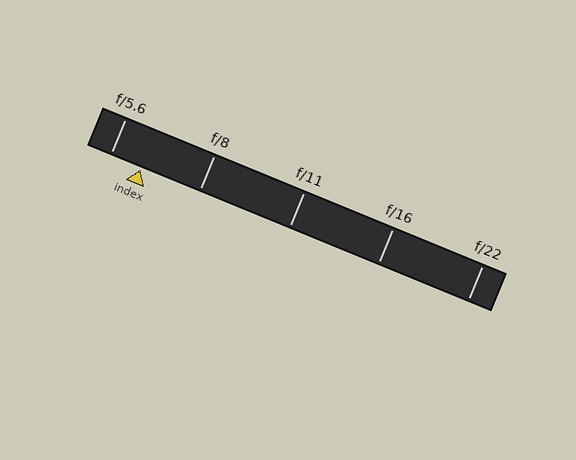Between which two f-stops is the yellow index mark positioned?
The index mark is between f/5.6 and f/8.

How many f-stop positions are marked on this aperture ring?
There are 5 f-stop positions marked.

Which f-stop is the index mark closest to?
The index mark is closest to f/5.6.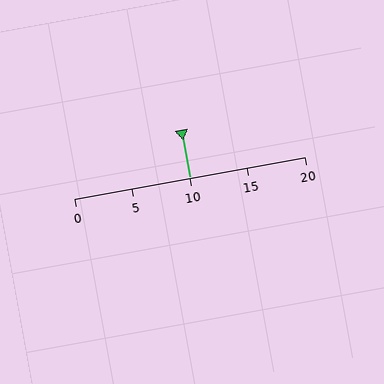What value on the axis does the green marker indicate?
The marker indicates approximately 10.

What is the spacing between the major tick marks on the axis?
The major ticks are spaced 5 apart.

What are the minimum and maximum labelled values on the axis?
The axis runs from 0 to 20.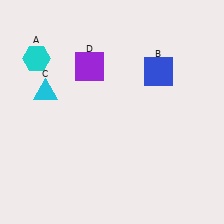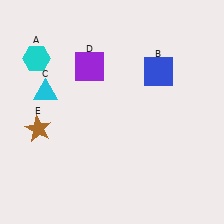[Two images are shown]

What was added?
A brown star (E) was added in Image 2.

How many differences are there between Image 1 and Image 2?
There is 1 difference between the two images.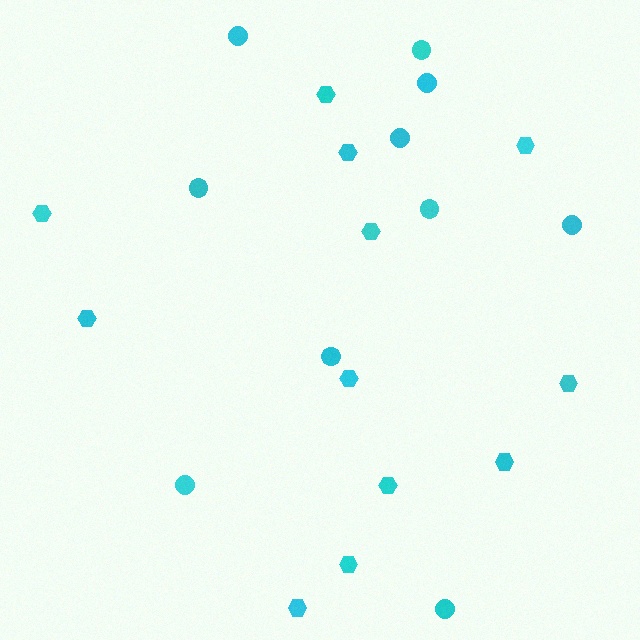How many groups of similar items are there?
There are 2 groups: one group of circles (10) and one group of hexagons (12).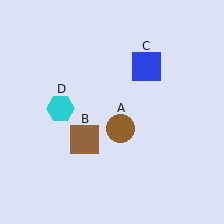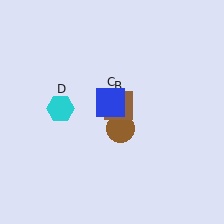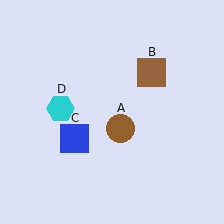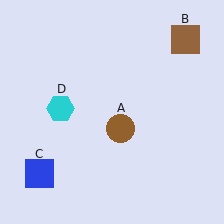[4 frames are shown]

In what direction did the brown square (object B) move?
The brown square (object B) moved up and to the right.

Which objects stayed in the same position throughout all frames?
Brown circle (object A) and cyan hexagon (object D) remained stationary.